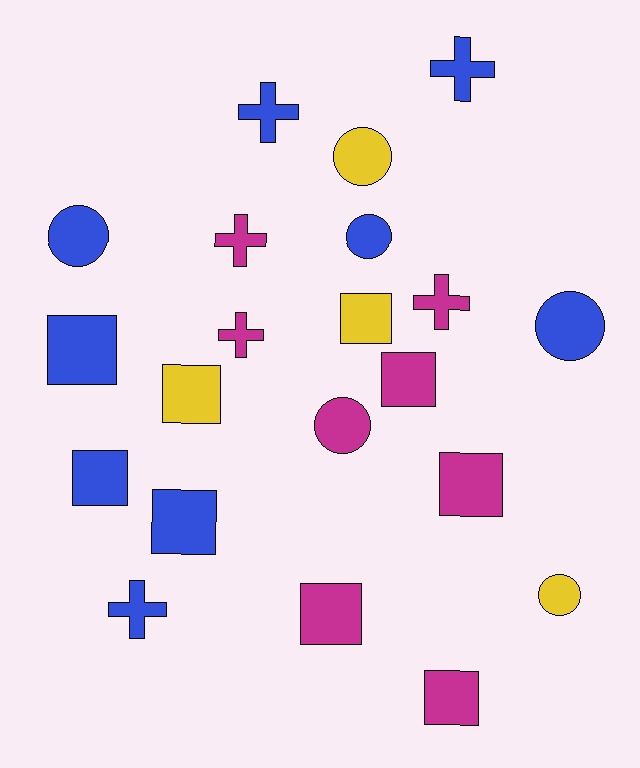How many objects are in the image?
There are 21 objects.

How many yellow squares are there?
There are 2 yellow squares.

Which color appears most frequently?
Blue, with 9 objects.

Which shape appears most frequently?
Square, with 9 objects.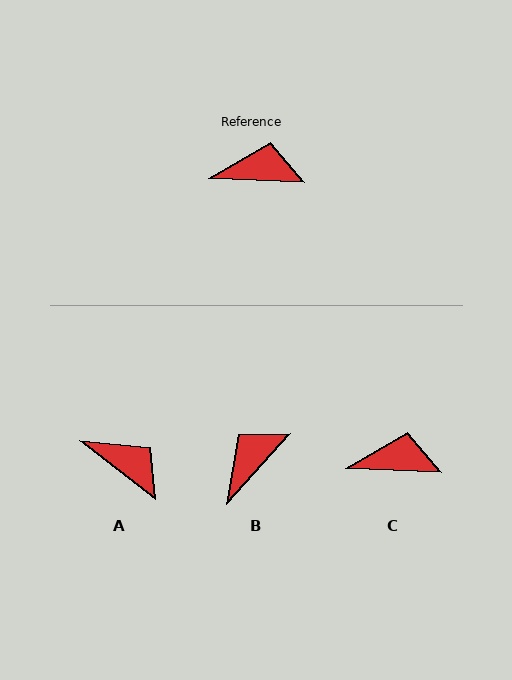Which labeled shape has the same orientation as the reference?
C.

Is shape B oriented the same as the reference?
No, it is off by about 51 degrees.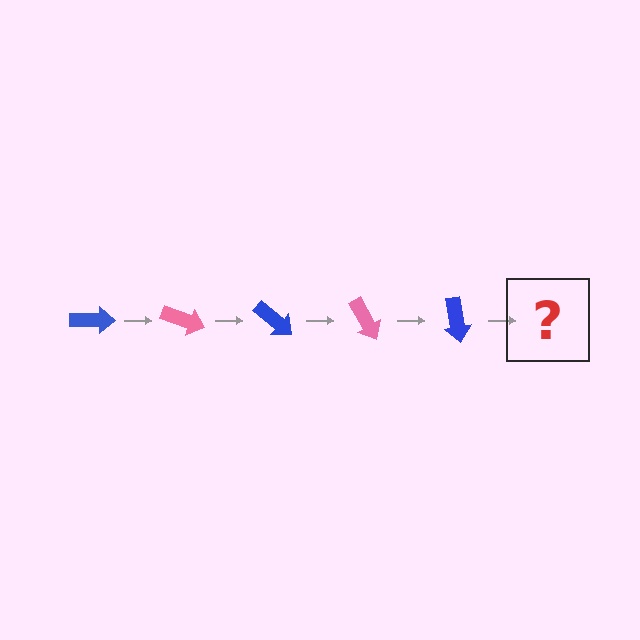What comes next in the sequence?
The next element should be a pink arrow, rotated 100 degrees from the start.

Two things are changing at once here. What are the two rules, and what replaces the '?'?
The two rules are that it rotates 20 degrees each step and the color cycles through blue and pink. The '?' should be a pink arrow, rotated 100 degrees from the start.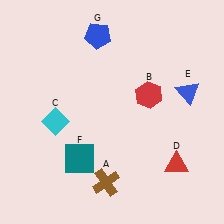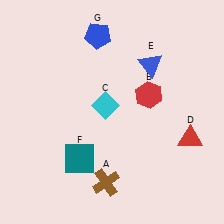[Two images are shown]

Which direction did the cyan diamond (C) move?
The cyan diamond (C) moved right.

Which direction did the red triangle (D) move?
The red triangle (D) moved up.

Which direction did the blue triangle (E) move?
The blue triangle (E) moved left.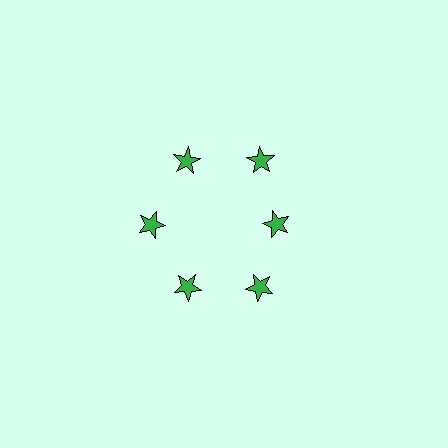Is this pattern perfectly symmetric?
No. The 6 green stars are arranged in a ring, but one element near the 3 o'clock position is pulled inward toward the center, breaking the 6-fold rotational symmetry.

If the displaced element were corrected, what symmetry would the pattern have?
It would have 6-fold rotational symmetry — the pattern would map onto itself every 60 degrees.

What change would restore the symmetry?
The symmetry would be restored by moving it outward, back onto the ring so that all 6 stars sit at equal angles and equal distance from the center.